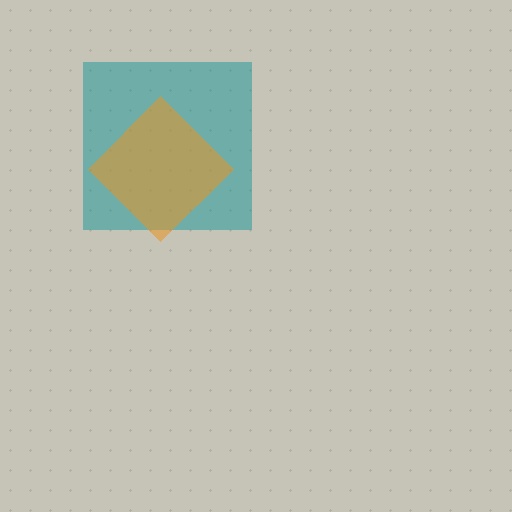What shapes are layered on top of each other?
The layered shapes are: a teal square, an orange diamond.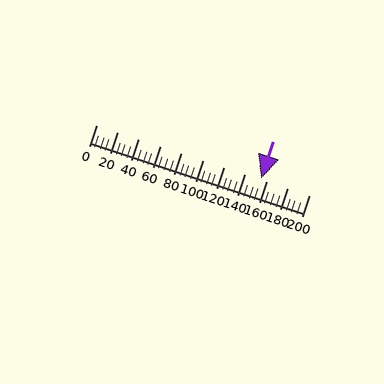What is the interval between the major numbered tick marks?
The major tick marks are spaced 20 units apart.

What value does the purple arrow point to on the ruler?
The purple arrow points to approximately 155.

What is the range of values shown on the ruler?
The ruler shows values from 0 to 200.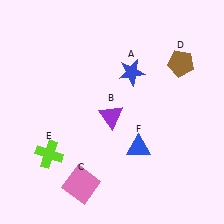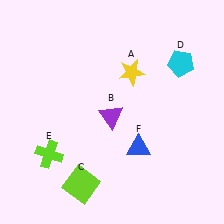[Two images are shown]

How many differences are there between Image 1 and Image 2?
There are 3 differences between the two images.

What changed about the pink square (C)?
In Image 1, C is pink. In Image 2, it changed to lime.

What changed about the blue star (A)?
In Image 1, A is blue. In Image 2, it changed to yellow.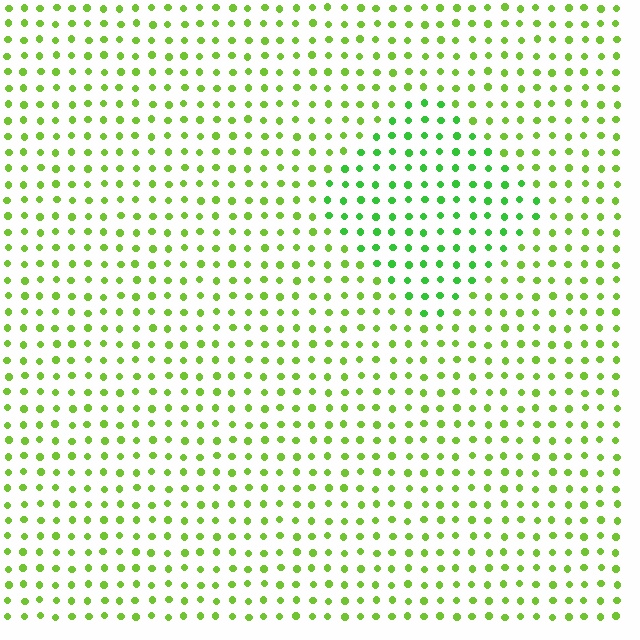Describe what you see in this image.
The image is filled with small lime elements in a uniform arrangement. A diamond-shaped region is visible where the elements are tinted to a slightly different hue, forming a subtle color boundary.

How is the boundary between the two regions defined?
The boundary is defined purely by a slight shift in hue (about 27 degrees). Spacing, size, and orientation are identical on both sides.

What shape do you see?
I see a diamond.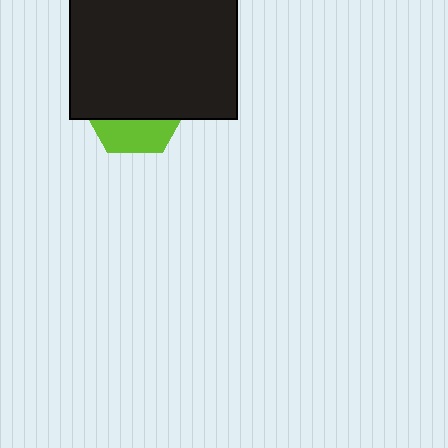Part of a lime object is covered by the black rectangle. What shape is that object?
It is a hexagon.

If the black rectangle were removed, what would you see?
You would see the complete lime hexagon.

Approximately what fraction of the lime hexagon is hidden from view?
Roughly 68% of the lime hexagon is hidden behind the black rectangle.